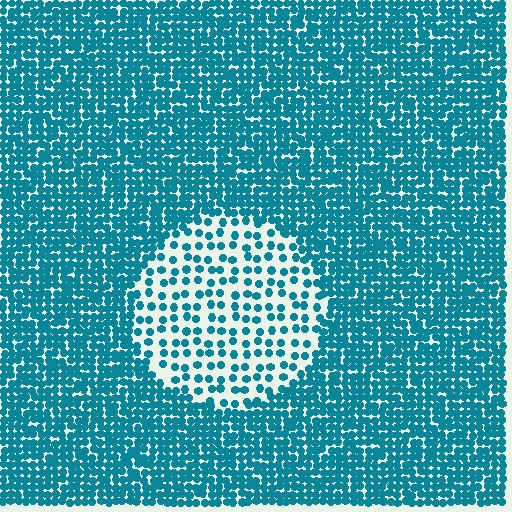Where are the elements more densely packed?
The elements are more densely packed outside the circle boundary.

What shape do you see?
I see a circle.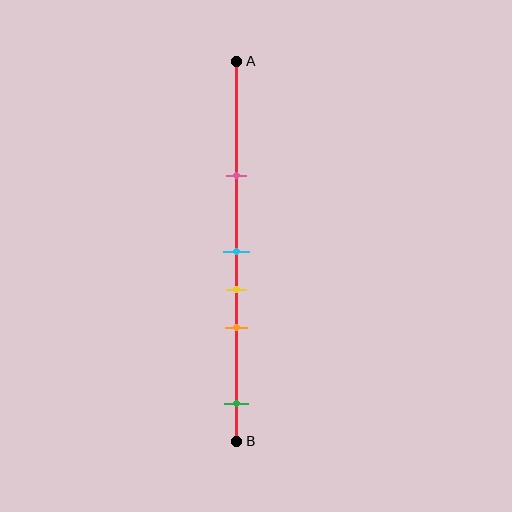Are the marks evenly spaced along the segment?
No, the marks are not evenly spaced.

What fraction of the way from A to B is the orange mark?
The orange mark is approximately 70% (0.7) of the way from A to B.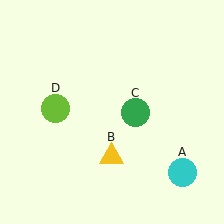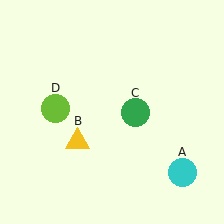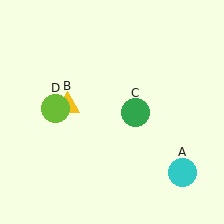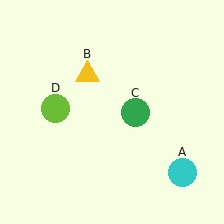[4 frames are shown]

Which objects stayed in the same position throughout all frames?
Cyan circle (object A) and green circle (object C) and lime circle (object D) remained stationary.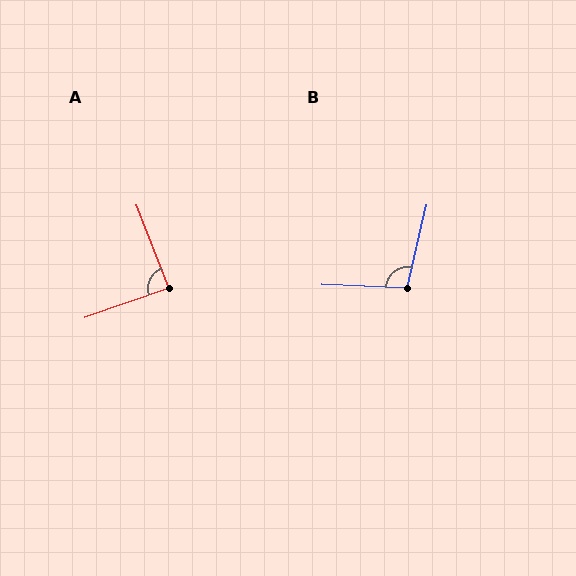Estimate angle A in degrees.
Approximately 88 degrees.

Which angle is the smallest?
A, at approximately 88 degrees.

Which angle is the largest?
B, at approximately 101 degrees.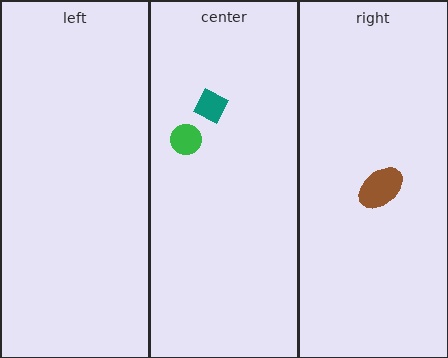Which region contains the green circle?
The center region.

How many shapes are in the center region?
2.